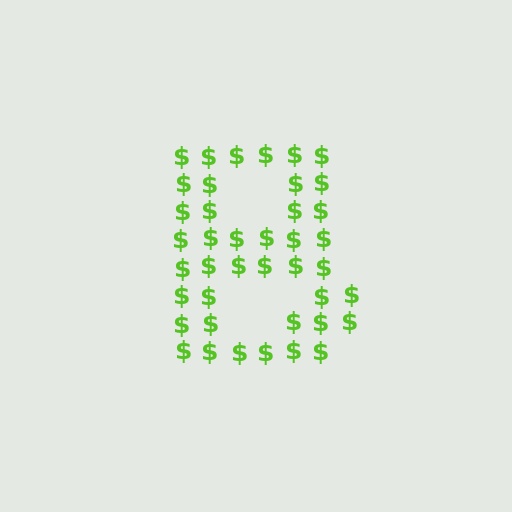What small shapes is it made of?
It is made of small dollar signs.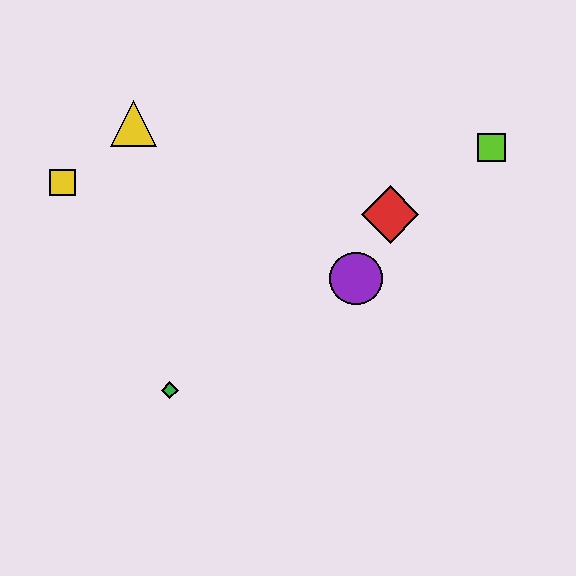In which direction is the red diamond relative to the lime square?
The red diamond is to the left of the lime square.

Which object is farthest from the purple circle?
The yellow square is farthest from the purple circle.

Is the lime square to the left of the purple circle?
No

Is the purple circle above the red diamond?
No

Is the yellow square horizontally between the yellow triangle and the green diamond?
No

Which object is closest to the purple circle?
The red diamond is closest to the purple circle.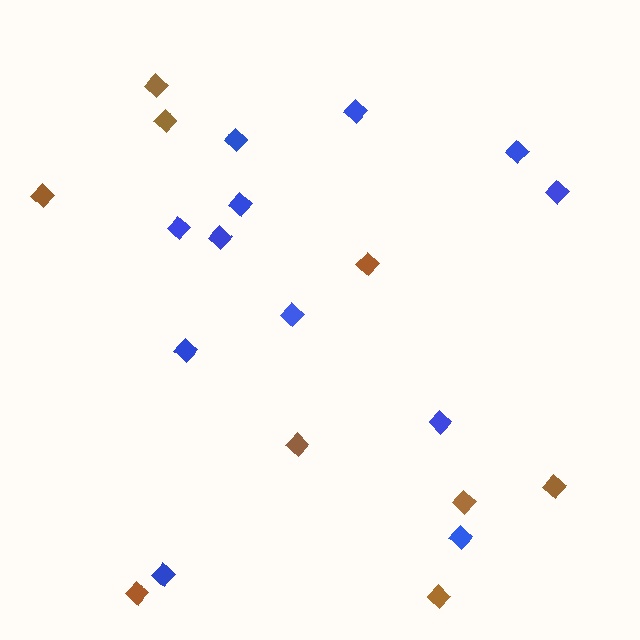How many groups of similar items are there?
There are 2 groups: one group of brown diamonds (9) and one group of blue diamonds (12).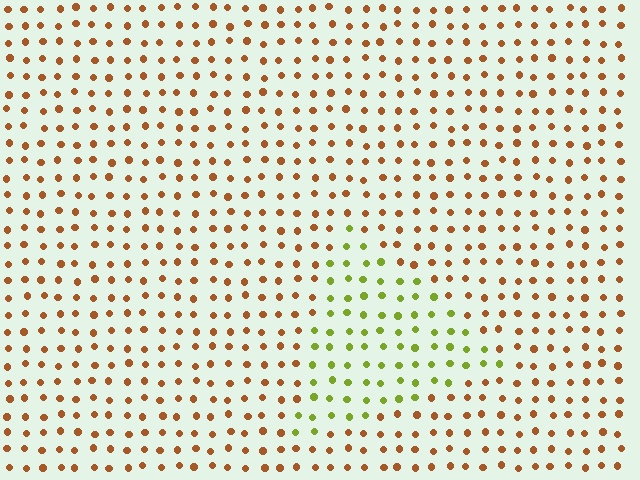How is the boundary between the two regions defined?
The boundary is defined purely by a slight shift in hue (about 58 degrees). Spacing, size, and orientation are identical on both sides.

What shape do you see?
I see a triangle.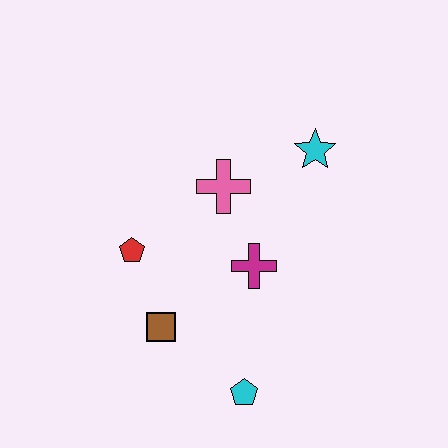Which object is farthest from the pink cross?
The cyan pentagon is farthest from the pink cross.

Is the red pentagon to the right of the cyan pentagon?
No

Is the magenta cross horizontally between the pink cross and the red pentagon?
No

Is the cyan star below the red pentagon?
No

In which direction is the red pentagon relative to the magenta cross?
The red pentagon is to the left of the magenta cross.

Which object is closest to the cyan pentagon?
The brown square is closest to the cyan pentagon.